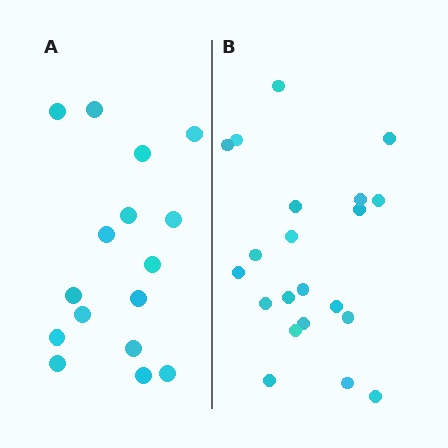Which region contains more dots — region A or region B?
Region B (the right region) has more dots.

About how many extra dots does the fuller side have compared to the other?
Region B has about 5 more dots than region A.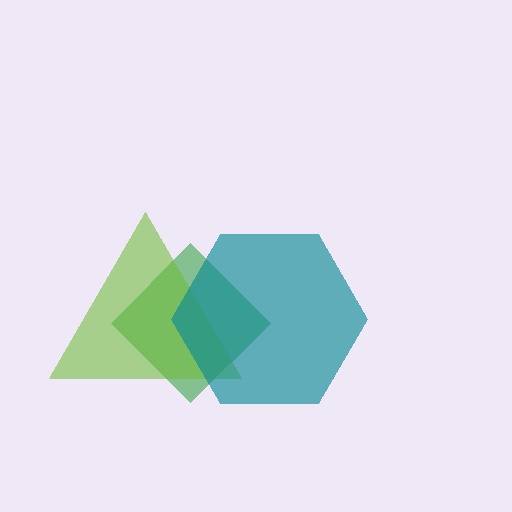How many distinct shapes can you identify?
There are 3 distinct shapes: a green diamond, a lime triangle, a teal hexagon.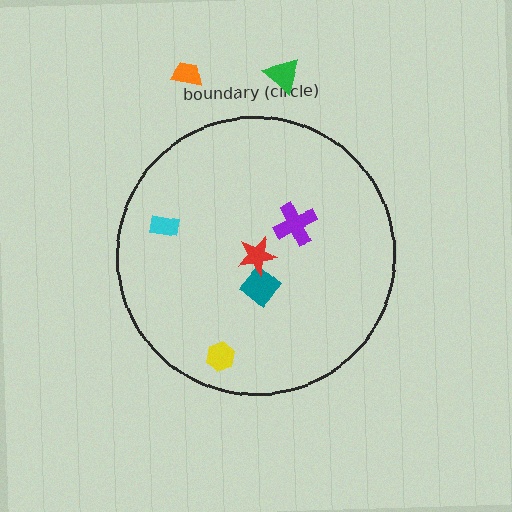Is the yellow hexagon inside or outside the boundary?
Inside.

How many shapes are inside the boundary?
5 inside, 2 outside.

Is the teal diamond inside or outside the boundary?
Inside.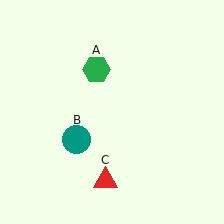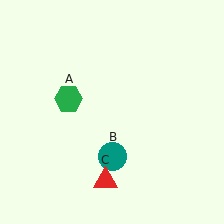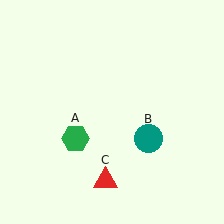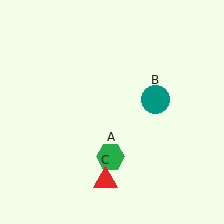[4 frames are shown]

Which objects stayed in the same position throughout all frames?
Red triangle (object C) remained stationary.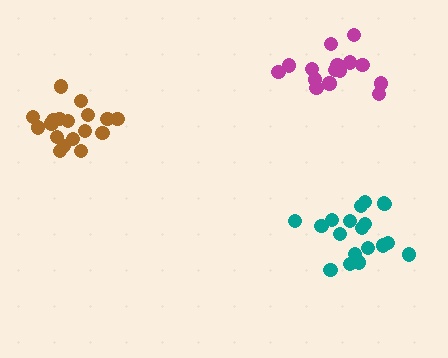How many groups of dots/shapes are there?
There are 3 groups.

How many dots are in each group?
Group 1: 19 dots, Group 2: 18 dots, Group 3: 15 dots (52 total).